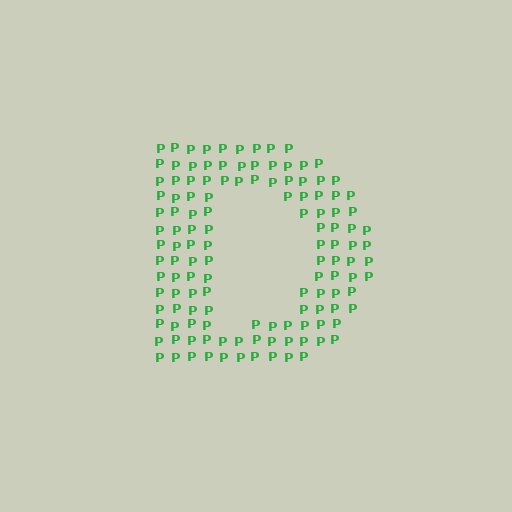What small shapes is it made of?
It is made of small letter P's.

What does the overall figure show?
The overall figure shows the letter D.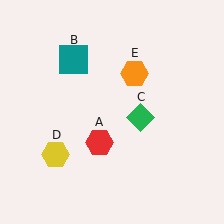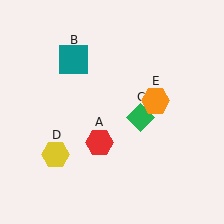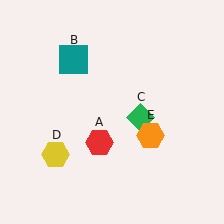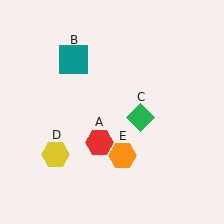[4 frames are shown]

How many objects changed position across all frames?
1 object changed position: orange hexagon (object E).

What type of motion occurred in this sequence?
The orange hexagon (object E) rotated clockwise around the center of the scene.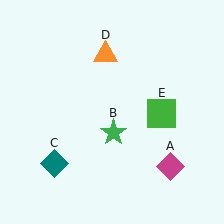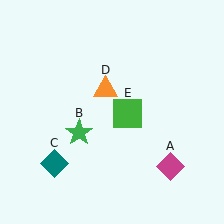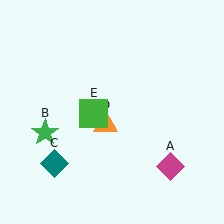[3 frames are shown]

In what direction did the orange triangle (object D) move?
The orange triangle (object D) moved down.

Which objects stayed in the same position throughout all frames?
Magenta diamond (object A) and teal diamond (object C) remained stationary.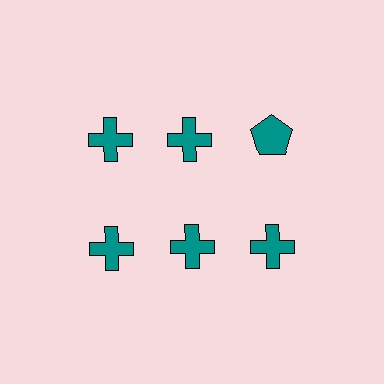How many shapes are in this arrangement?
There are 6 shapes arranged in a grid pattern.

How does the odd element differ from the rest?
It has a different shape: pentagon instead of cross.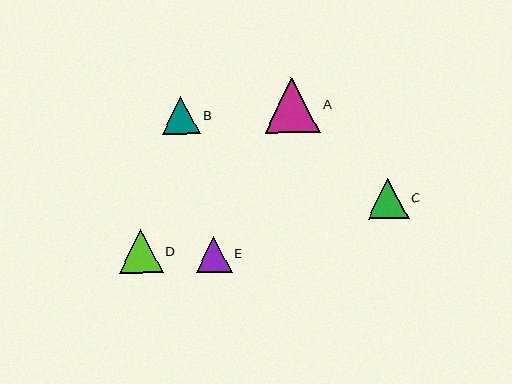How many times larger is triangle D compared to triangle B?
Triangle D is approximately 1.1 times the size of triangle B.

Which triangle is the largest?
Triangle A is the largest with a size of approximately 55 pixels.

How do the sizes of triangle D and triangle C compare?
Triangle D and triangle C are approximately the same size.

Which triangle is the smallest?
Triangle E is the smallest with a size of approximately 36 pixels.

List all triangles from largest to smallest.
From largest to smallest: A, D, C, B, E.